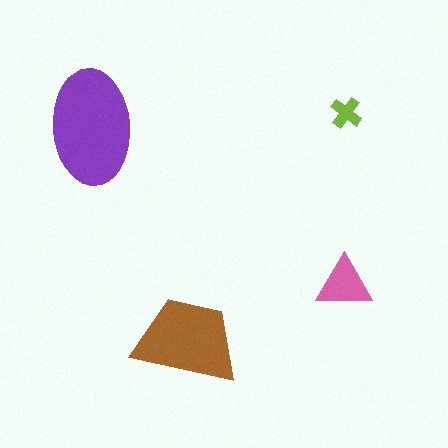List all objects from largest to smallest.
The purple ellipse, the brown trapezoid, the pink triangle, the lime cross.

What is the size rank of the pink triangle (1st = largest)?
3rd.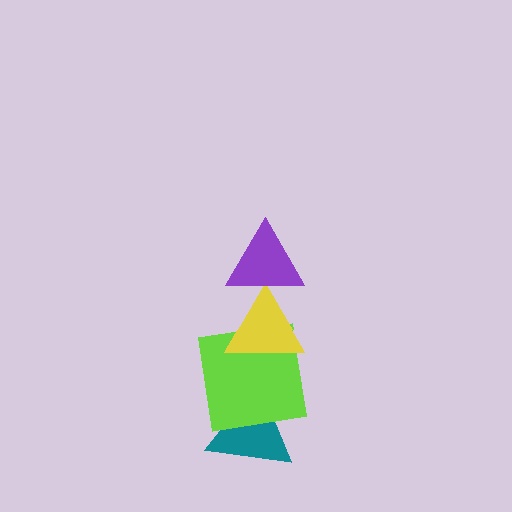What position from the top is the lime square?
The lime square is 3rd from the top.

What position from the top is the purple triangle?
The purple triangle is 1st from the top.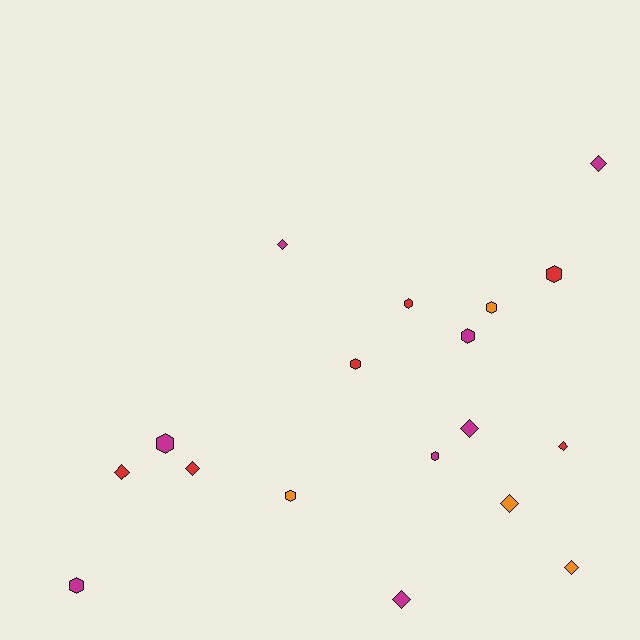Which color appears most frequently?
Magenta, with 8 objects.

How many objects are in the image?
There are 18 objects.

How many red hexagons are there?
There are 3 red hexagons.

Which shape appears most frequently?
Hexagon, with 9 objects.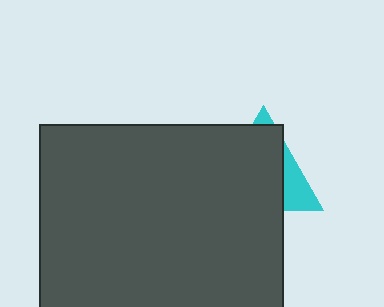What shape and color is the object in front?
The object in front is a dark gray square.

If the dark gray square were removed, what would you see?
You would see the complete cyan triangle.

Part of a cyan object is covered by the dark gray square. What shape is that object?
It is a triangle.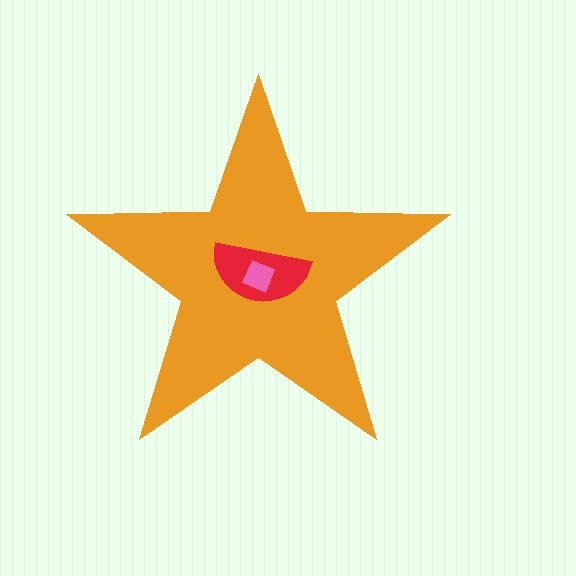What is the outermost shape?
The orange star.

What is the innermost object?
The pink square.